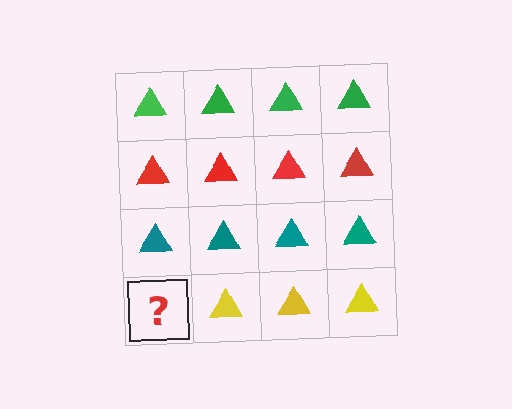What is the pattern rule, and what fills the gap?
The rule is that each row has a consistent color. The gap should be filled with a yellow triangle.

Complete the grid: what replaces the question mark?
The question mark should be replaced with a yellow triangle.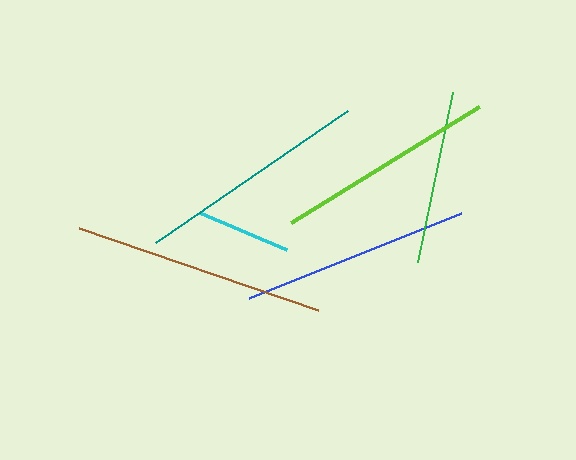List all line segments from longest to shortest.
From longest to shortest: brown, teal, blue, lime, green, cyan.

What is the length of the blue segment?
The blue segment is approximately 229 pixels long.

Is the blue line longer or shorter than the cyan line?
The blue line is longer than the cyan line.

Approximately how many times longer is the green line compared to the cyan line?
The green line is approximately 1.8 times the length of the cyan line.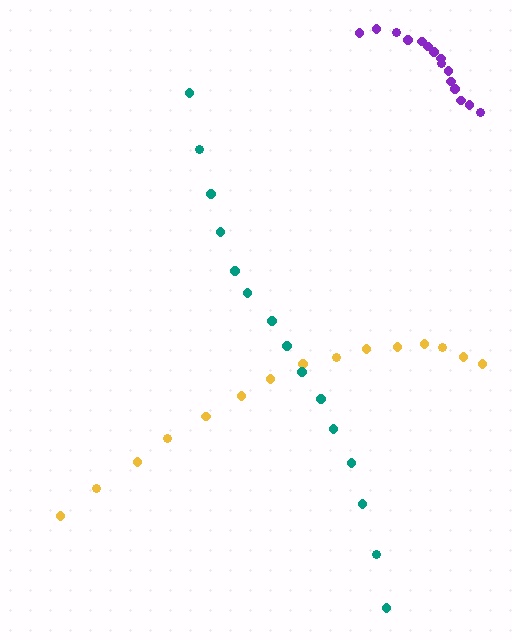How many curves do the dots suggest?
There are 3 distinct paths.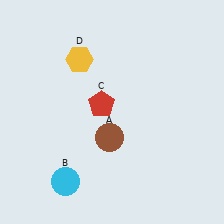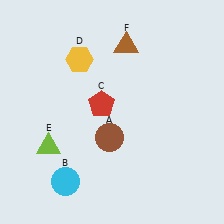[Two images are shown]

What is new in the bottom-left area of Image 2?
A lime triangle (E) was added in the bottom-left area of Image 2.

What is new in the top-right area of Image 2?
A brown triangle (F) was added in the top-right area of Image 2.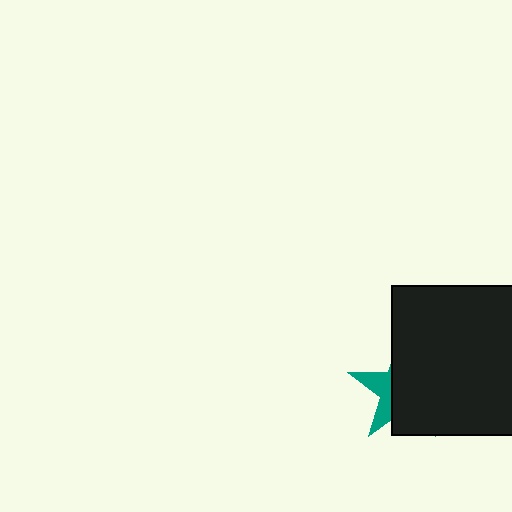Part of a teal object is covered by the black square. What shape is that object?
It is a star.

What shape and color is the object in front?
The object in front is a black square.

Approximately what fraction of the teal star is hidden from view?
Roughly 68% of the teal star is hidden behind the black square.